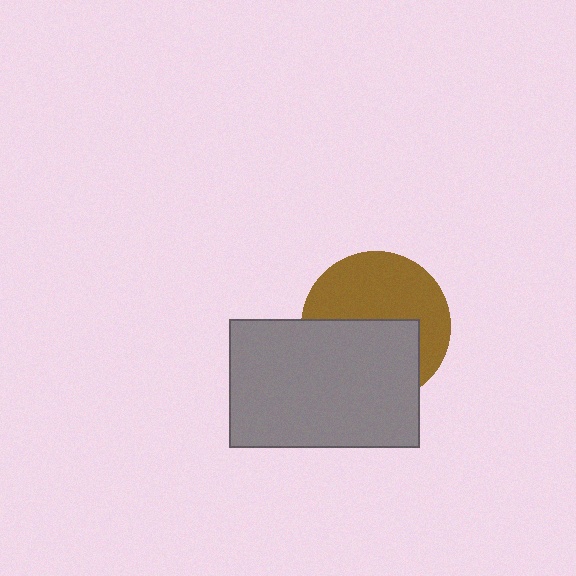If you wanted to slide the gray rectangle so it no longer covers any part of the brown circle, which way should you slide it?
Slide it down — that is the most direct way to separate the two shapes.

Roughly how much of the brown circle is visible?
About half of it is visible (roughly 53%).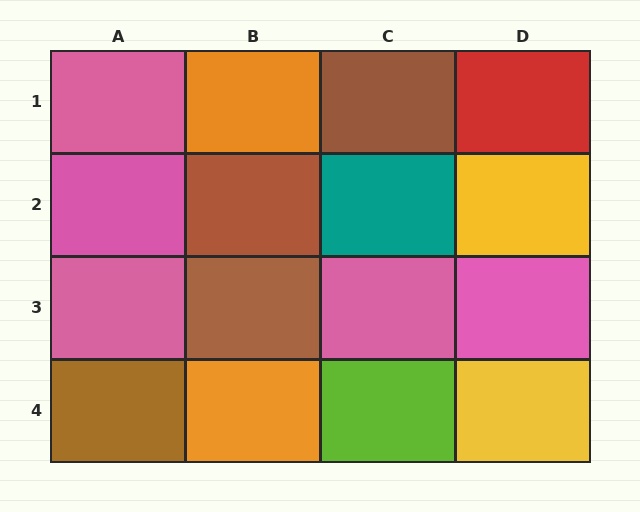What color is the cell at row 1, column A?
Pink.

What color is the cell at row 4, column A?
Brown.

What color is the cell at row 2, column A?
Pink.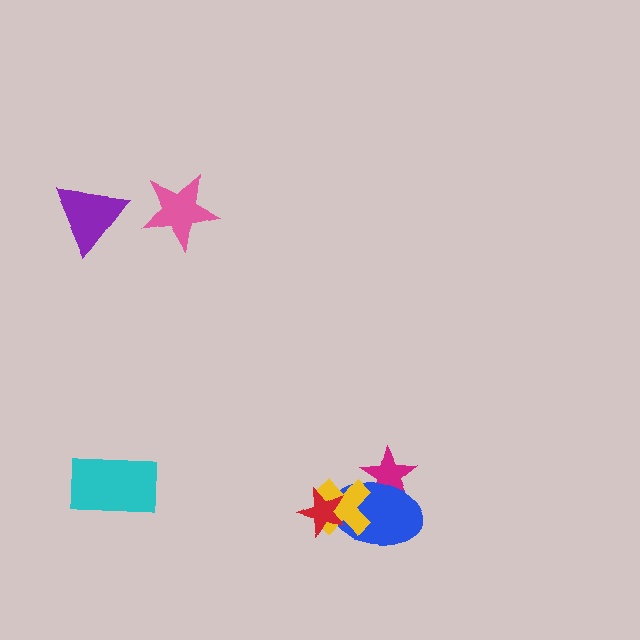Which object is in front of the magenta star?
The blue ellipse is in front of the magenta star.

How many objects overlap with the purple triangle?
0 objects overlap with the purple triangle.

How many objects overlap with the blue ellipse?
3 objects overlap with the blue ellipse.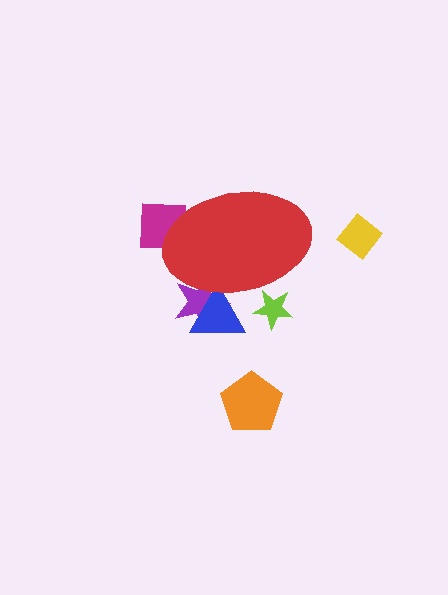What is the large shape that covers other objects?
A red ellipse.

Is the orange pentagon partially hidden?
No, the orange pentagon is fully visible.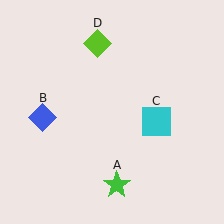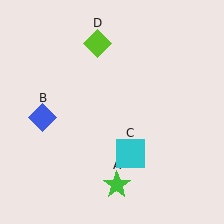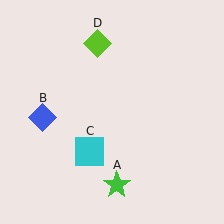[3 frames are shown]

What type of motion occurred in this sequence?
The cyan square (object C) rotated clockwise around the center of the scene.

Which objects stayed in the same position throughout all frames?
Green star (object A) and blue diamond (object B) and lime diamond (object D) remained stationary.